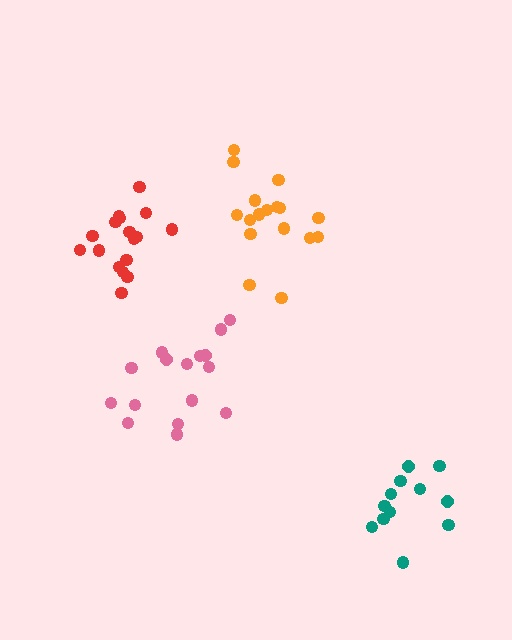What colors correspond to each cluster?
The clusters are colored: orange, pink, teal, red.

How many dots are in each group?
Group 1: 17 dots, Group 2: 16 dots, Group 3: 12 dots, Group 4: 17 dots (62 total).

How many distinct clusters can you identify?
There are 4 distinct clusters.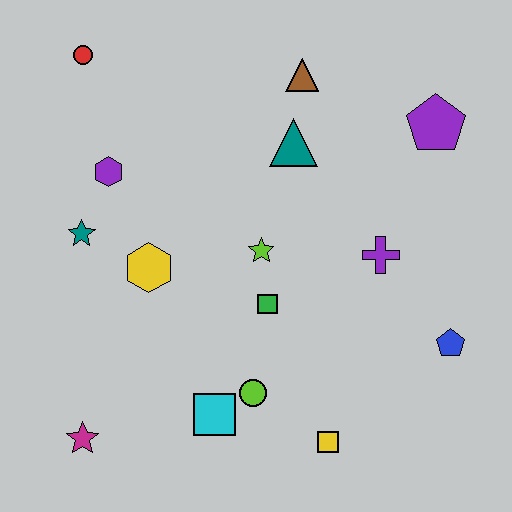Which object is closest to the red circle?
The purple hexagon is closest to the red circle.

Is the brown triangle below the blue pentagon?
No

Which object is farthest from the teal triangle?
The magenta star is farthest from the teal triangle.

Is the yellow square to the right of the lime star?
Yes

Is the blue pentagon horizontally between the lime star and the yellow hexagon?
No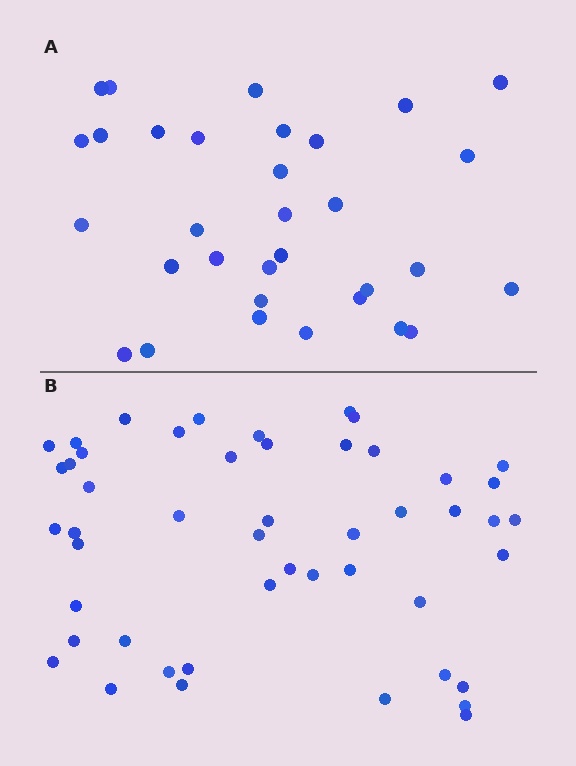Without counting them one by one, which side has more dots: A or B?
Region B (the bottom region) has more dots.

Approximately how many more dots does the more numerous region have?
Region B has approximately 15 more dots than region A.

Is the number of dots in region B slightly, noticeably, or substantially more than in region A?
Region B has substantially more. The ratio is roughly 1.5 to 1.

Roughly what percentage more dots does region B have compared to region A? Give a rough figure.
About 55% more.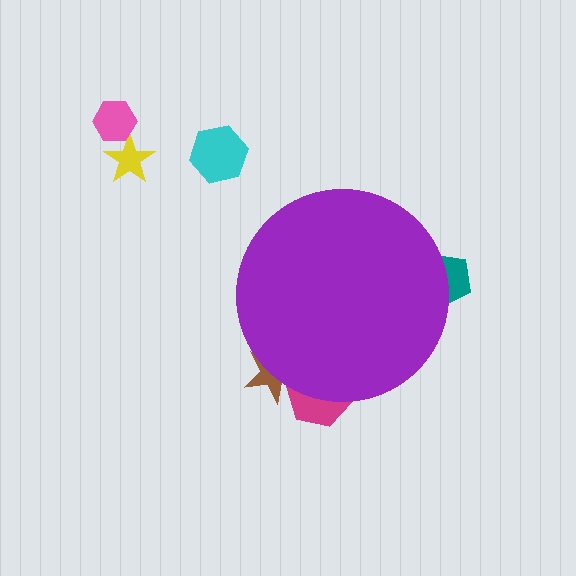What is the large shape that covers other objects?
A purple circle.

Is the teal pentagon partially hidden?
Yes, the teal pentagon is partially hidden behind the purple circle.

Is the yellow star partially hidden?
No, the yellow star is fully visible.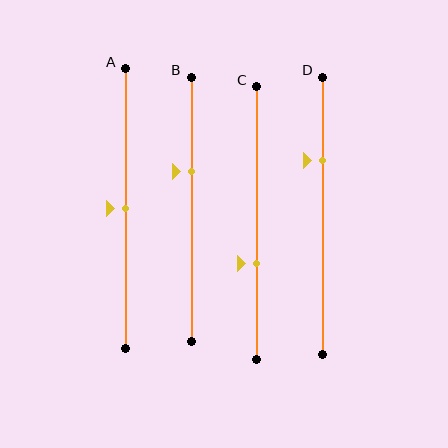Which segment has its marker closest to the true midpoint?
Segment A has its marker closest to the true midpoint.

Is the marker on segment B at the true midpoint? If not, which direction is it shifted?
No, the marker on segment B is shifted upward by about 14% of the segment length.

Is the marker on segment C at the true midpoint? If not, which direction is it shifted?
No, the marker on segment C is shifted downward by about 15% of the segment length.